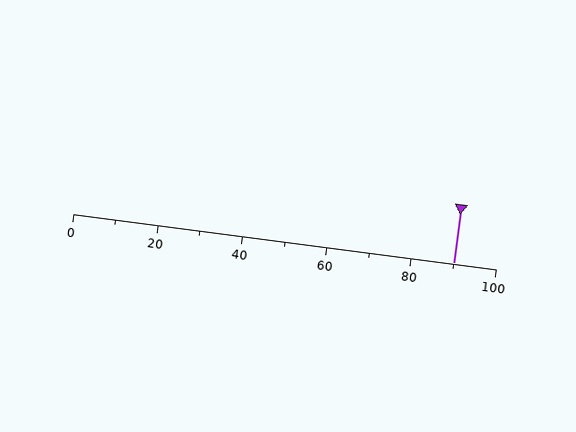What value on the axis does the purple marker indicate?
The marker indicates approximately 90.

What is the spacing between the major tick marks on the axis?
The major ticks are spaced 20 apart.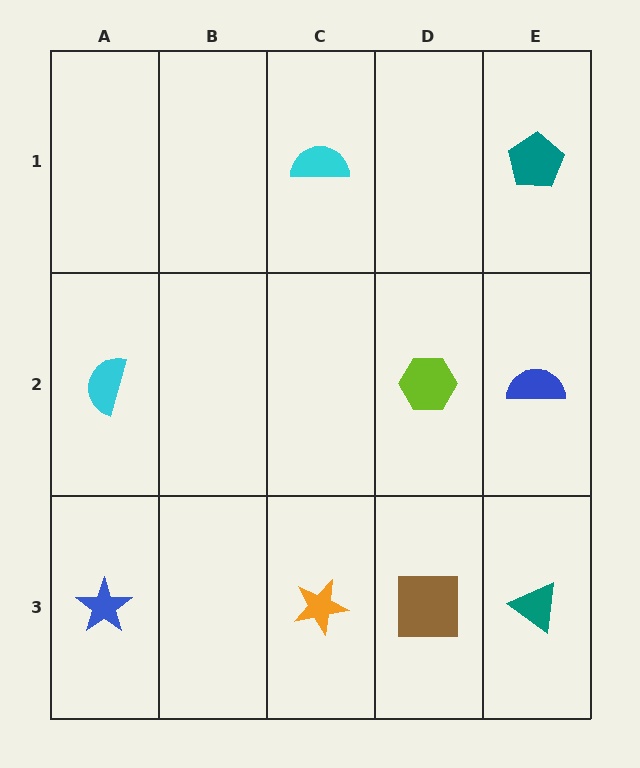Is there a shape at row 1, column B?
No, that cell is empty.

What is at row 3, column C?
An orange star.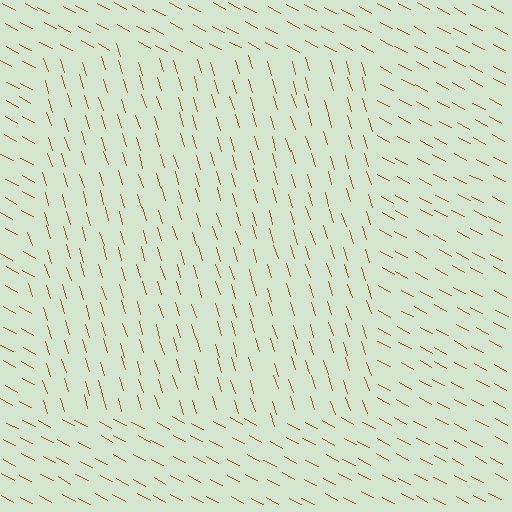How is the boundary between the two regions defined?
The boundary is defined purely by a change in line orientation (approximately 45 degrees difference). All lines are the same color and thickness.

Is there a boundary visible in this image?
Yes, there is a texture boundary formed by a change in line orientation.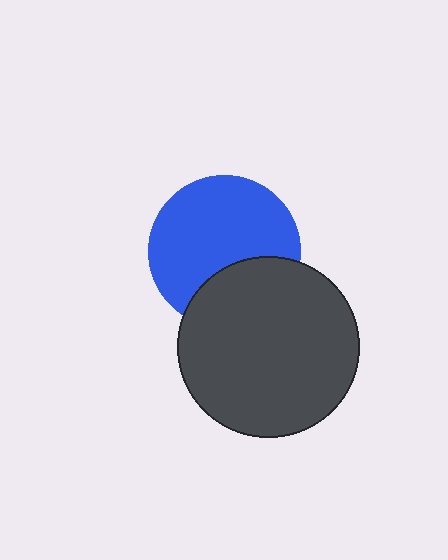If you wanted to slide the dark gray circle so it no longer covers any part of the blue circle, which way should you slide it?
Slide it down — that is the most direct way to separate the two shapes.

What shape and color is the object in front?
The object in front is a dark gray circle.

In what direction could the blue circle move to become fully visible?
The blue circle could move up. That would shift it out from behind the dark gray circle entirely.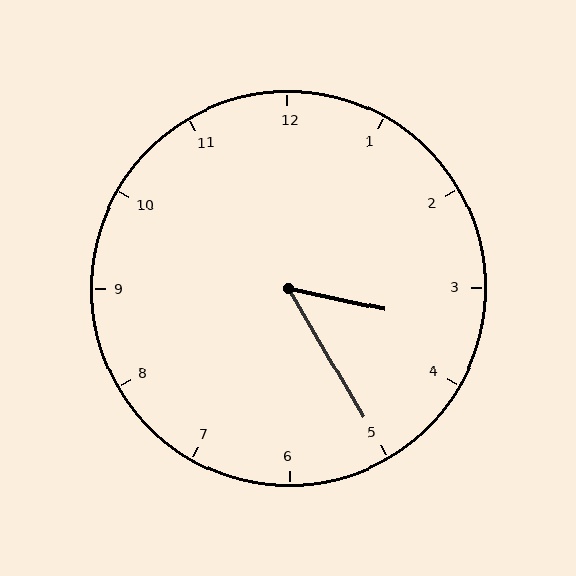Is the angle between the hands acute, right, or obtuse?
It is acute.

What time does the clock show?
3:25.